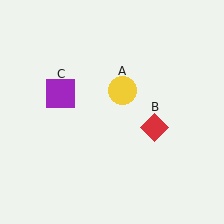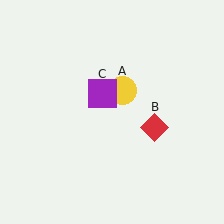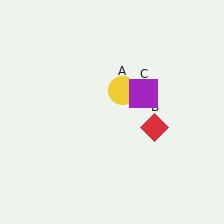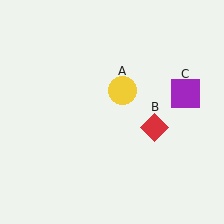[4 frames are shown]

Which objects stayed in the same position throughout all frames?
Yellow circle (object A) and red diamond (object B) remained stationary.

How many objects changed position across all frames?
1 object changed position: purple square (object C).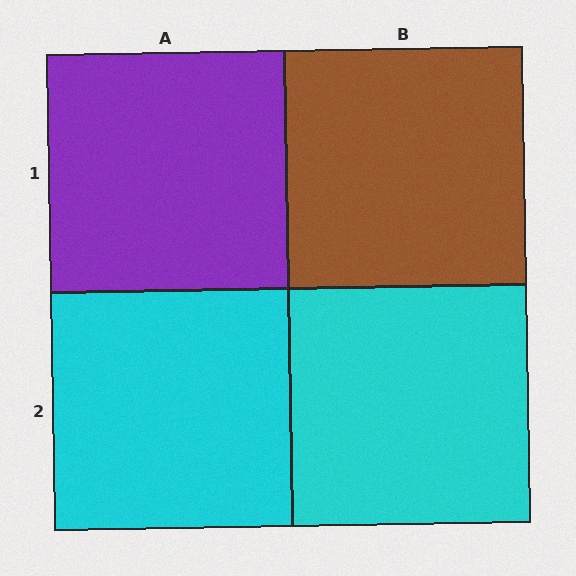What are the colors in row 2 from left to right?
Cyan, cyan.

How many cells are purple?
1 cell is purple.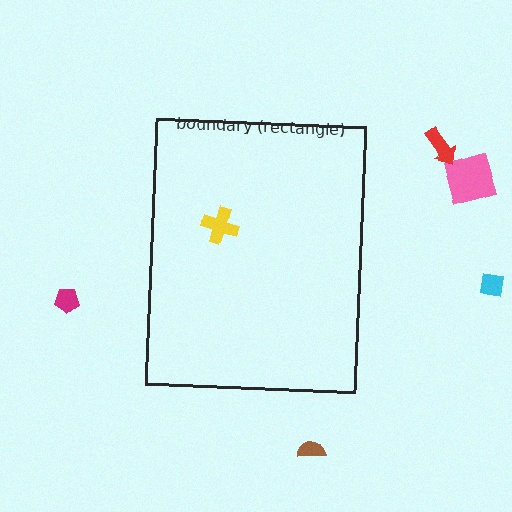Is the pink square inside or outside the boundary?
Outside.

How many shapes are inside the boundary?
1 inside, 5 outside.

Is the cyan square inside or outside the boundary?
Outside.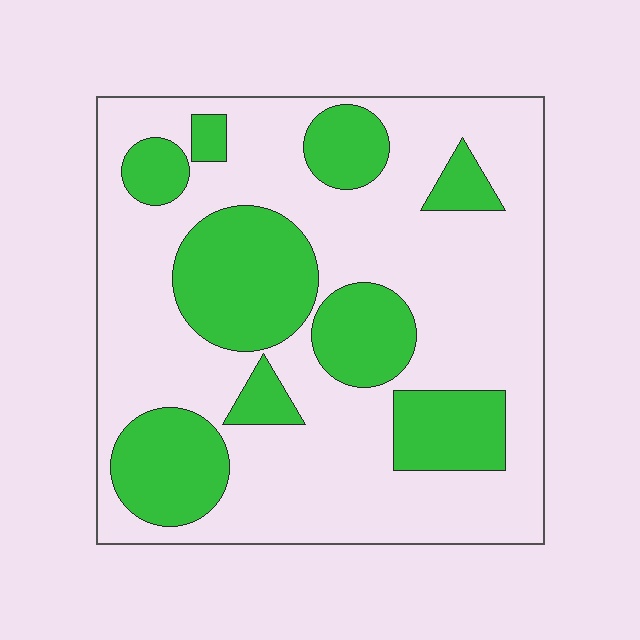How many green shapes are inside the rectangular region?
9.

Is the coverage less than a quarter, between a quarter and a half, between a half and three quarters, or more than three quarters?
Between a quarter and a half.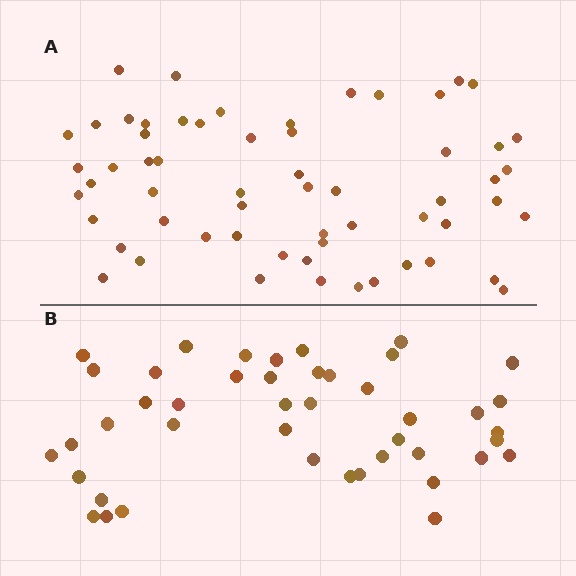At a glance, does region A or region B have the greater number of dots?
Region A (the top region) has more dots.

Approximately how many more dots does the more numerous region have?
Region A has approximately 15 more dots than region B.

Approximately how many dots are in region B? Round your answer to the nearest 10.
About 40 dots. (The exact count is 44, which rounds to 40.)